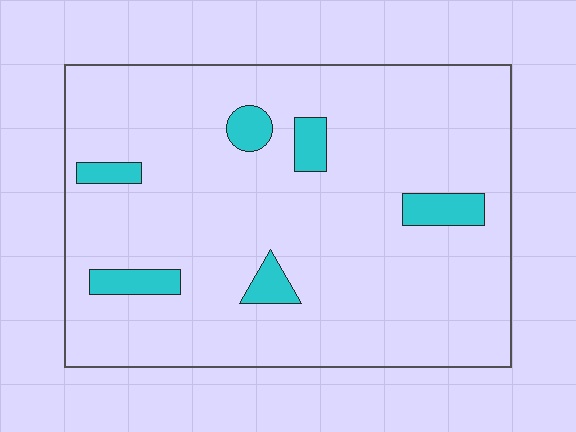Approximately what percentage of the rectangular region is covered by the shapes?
Approximately 10%.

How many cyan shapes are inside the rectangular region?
6.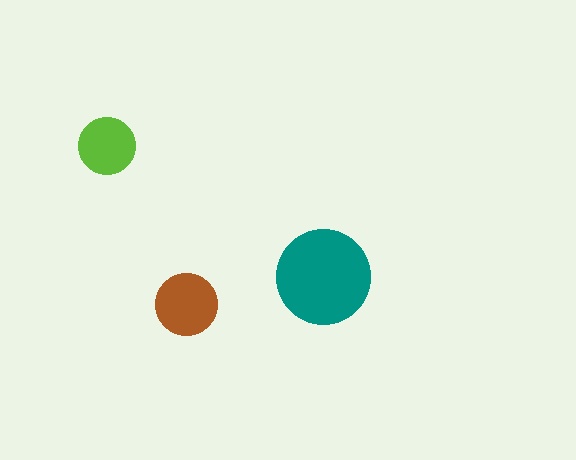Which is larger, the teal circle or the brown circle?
The teal one.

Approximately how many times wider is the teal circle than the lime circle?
About 1.5 times wider.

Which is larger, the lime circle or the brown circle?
The brown one.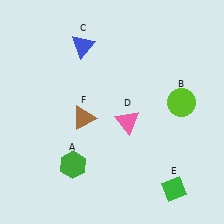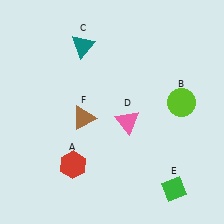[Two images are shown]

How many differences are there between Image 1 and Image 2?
There are 2 differences between the two images.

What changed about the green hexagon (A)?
In Image 1, A is green. In Image 2, it changed to red.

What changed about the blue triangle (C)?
In Image 1, C is blue. In Image 2, it changed to teal.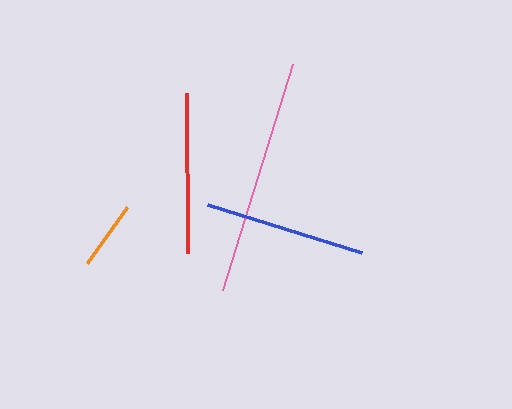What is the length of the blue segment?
The blue segment is approximately 161 pixels long.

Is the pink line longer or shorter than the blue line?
The pink line is longer than the blue line.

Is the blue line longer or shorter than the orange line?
The blue line is longer than the orange line.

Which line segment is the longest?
The pink line is the longest at approximately 236 pixels.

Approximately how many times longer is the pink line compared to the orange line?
The pink line is approximately 3.4 times the length of the orange line.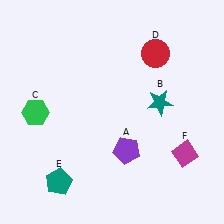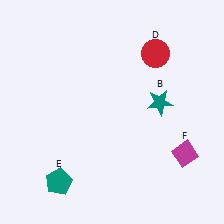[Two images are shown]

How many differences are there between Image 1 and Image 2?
There are 2 differences between the two images.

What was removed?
The purple pentagon (A), the green hexagon (C) were removed in Image 2.